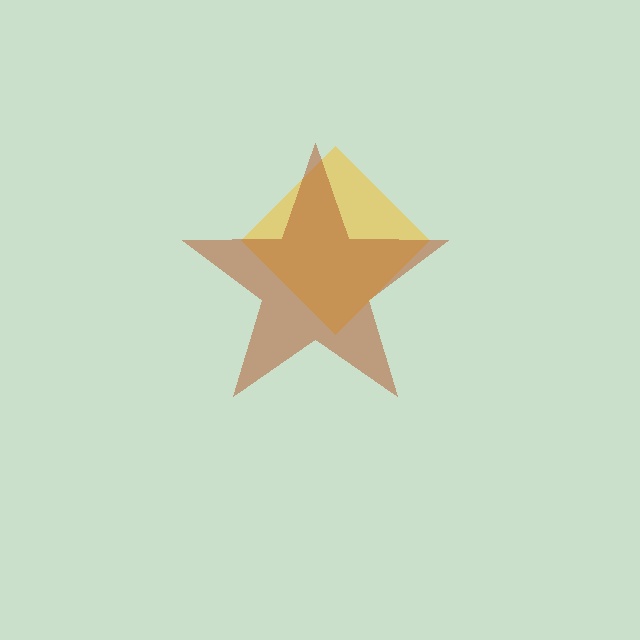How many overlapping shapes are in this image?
There are 2 overlapping shapes in the image.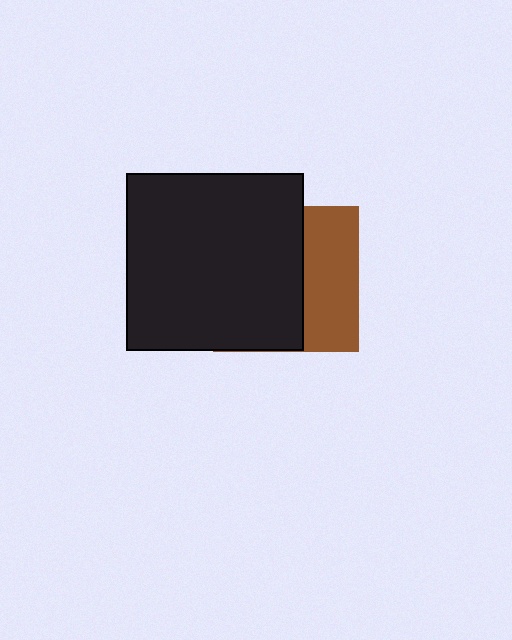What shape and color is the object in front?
The object in front is a black square.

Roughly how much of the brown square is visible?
A small part of it is visible (roughly 38%).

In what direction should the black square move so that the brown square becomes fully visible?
The black square should move left. That is the shortest direction to clear the overlap and leave the brown square fully visible.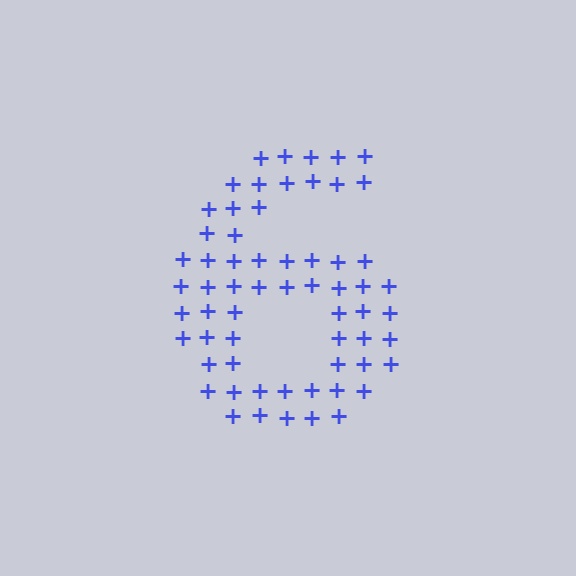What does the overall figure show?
The overall figure shows the digit 6.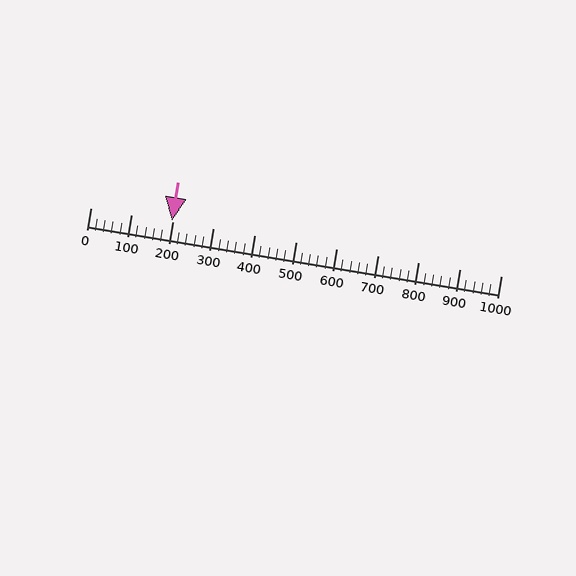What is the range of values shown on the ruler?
The ruler shows values from 0 to 1000.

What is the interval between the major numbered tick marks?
The major tick marks are spaced 100 units apart.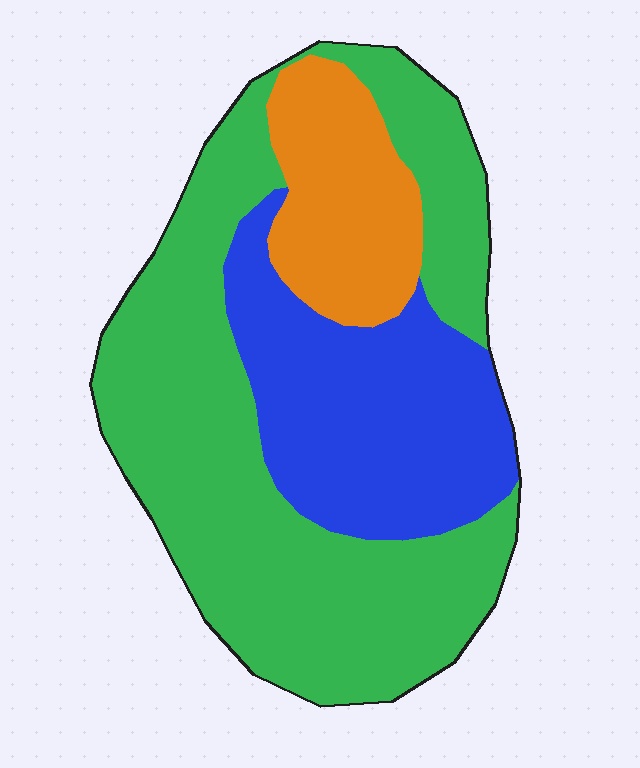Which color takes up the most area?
Green, at roughly 55%.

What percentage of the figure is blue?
Blue covers around 30% of the figure.